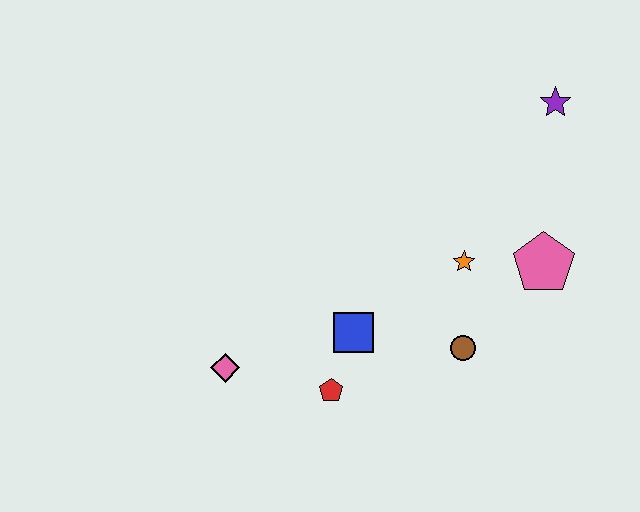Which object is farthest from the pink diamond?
The purple star is farthest from the pink diamond.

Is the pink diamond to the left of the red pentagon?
Yes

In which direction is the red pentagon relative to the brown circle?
The red pentagon is to the left of the brown circle.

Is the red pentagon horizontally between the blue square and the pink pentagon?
No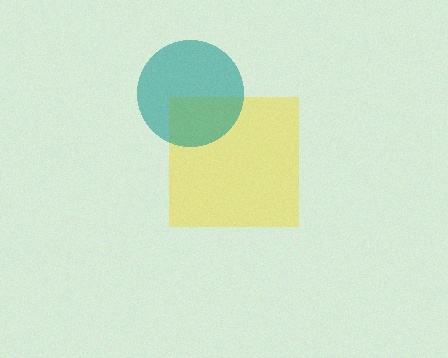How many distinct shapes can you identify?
There are 2 distinct shapes: a yellow square, a teal circle.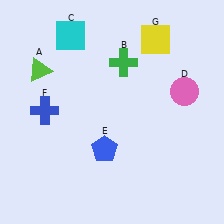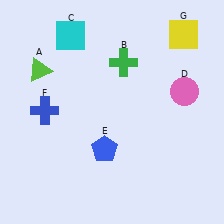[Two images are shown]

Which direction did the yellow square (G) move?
The yellow square (G) moved right.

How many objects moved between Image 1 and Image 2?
1 object moved between the two images.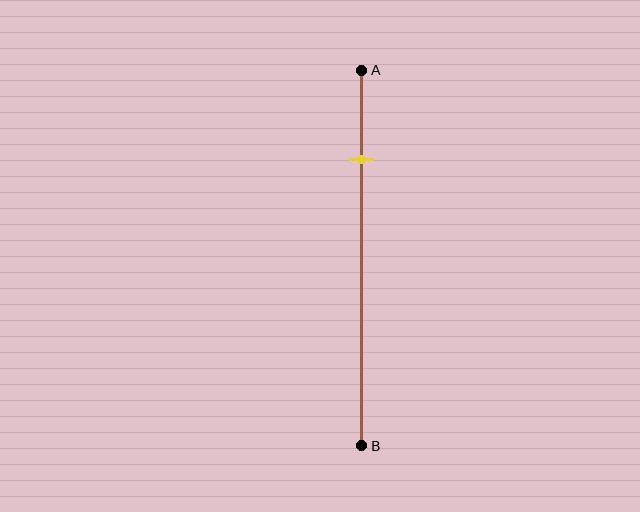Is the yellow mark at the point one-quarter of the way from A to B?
Yes, the mark is approximately at the one-quarter point.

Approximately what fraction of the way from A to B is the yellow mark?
The yellow mark is approximately 25% of the way from A to B.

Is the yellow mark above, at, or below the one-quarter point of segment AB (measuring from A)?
The yellow mark is approximately at the one-quarter point of segment AB.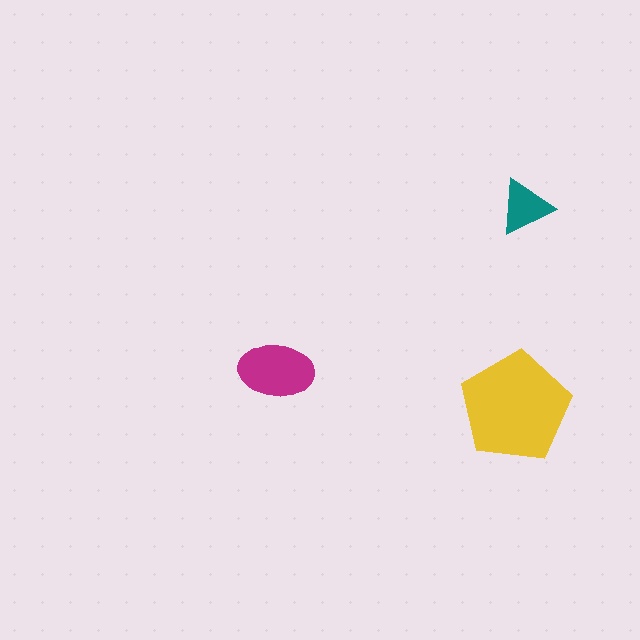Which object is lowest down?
The yellow pentagon is bottommost.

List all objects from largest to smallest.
The yellow pentagon, the magenta ellipse, the teal triangle.